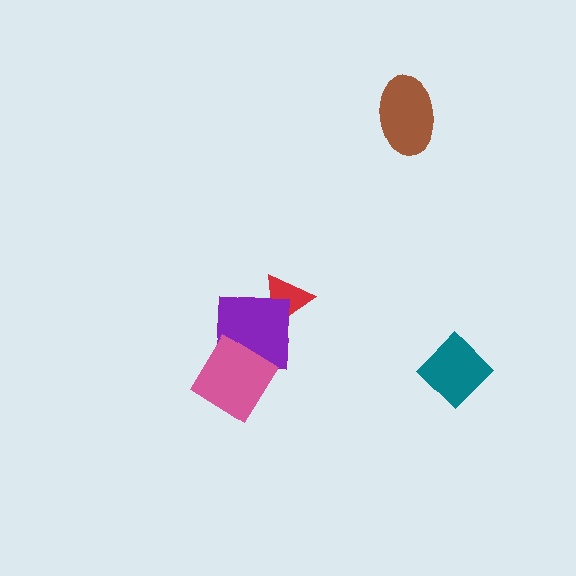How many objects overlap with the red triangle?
1 object overlaps with the red triangle.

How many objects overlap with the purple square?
2 objects overlap with the purple square.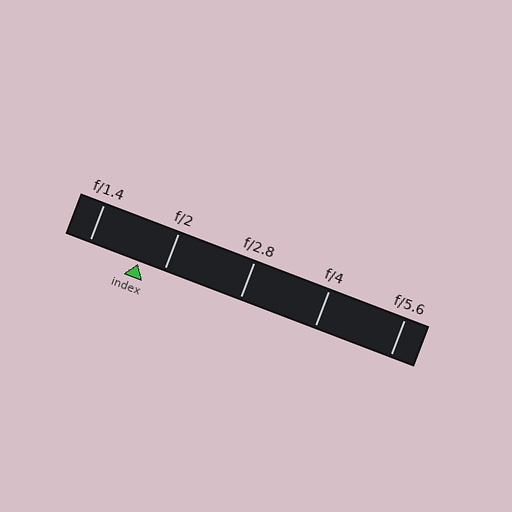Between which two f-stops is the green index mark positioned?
The index mark is between f/1.4 and f/2.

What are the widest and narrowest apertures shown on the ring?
The widest aperture shown is f/1.4 and the narrowest is f/5.6.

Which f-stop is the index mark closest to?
The index mark is closest to f/2.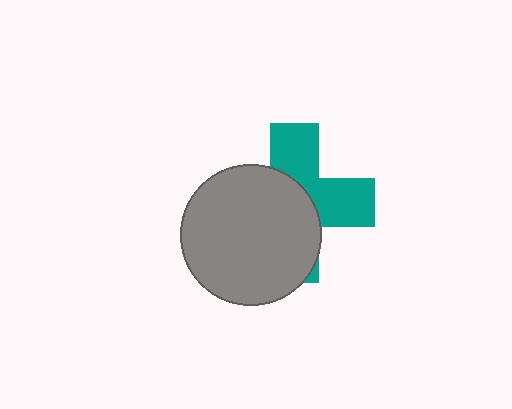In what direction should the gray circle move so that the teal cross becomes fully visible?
The gray circle should move toward the lower-left. That is the shortest direction to clear the overlap and leave the teal cross fully visible.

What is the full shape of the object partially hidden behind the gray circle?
The partially hidden object is a teal cross.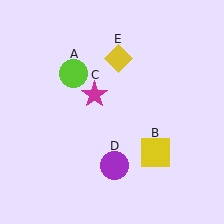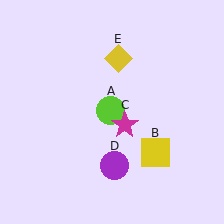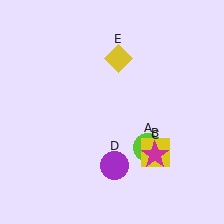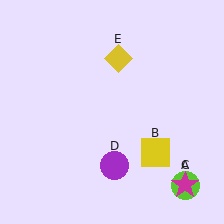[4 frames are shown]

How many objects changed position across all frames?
2 objects changed position: lime circle (object A), magenta star (object C).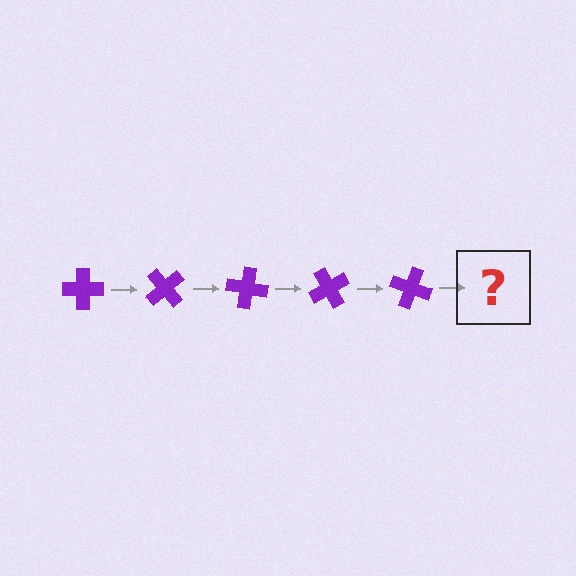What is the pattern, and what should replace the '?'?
The pattern is that the cross rotates 50 degrees each step. The '?' should be a purple cross rotated 250 degrees.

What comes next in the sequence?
The next element should be a purple cross rotated 250 degrees.